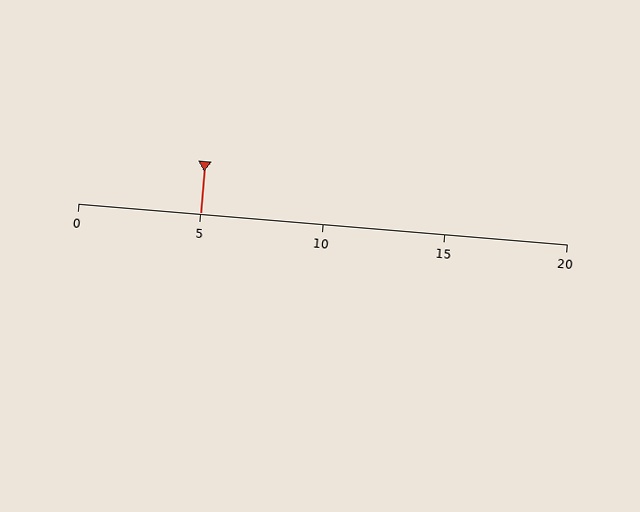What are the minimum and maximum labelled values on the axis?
The axis runs from 0 to 20.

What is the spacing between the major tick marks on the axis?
The major ticks are spaced 5 apart.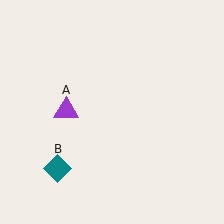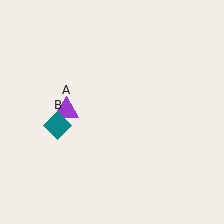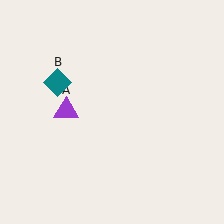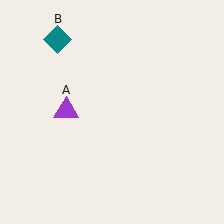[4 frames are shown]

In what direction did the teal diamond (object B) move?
The teal diamond (object B) moved up.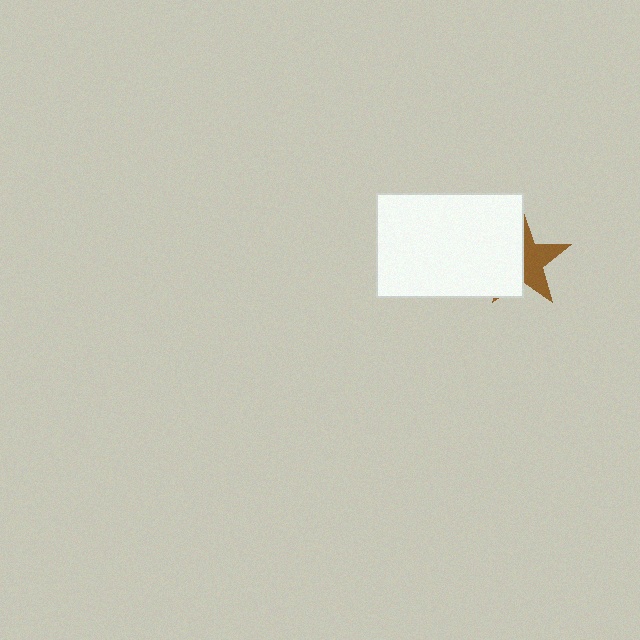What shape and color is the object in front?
The object in front is a white rectangle.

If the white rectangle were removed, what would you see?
You would see the complete brown star.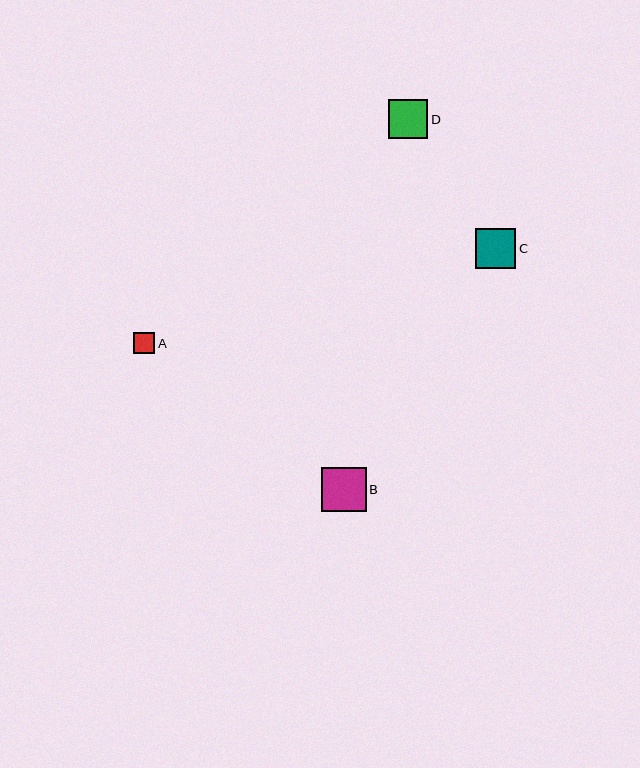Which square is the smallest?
Square A is the smallest with a size of approximately 21 pixels.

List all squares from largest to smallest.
From largest to smallest: B, C, D, A.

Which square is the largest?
Square B is the largest with a size of approximately 44 pixels.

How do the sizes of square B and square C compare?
Square B and square C are approximately the same size.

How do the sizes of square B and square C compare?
Square B and square C are approximately the same size.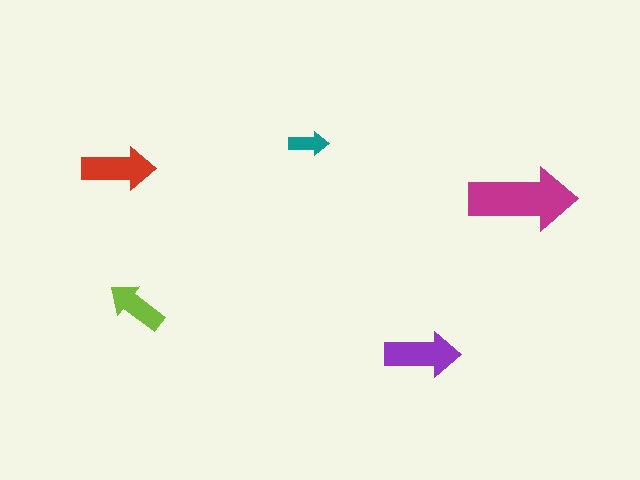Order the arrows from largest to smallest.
the magenta one, the purple one, the red one, the lime one, the teal one.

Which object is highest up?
The teal arrow is topmost.